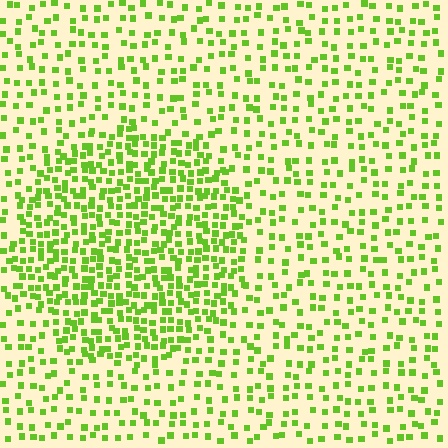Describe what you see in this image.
The image contains small lime elements arranged at two different densities. A circle-shaped region is visible where the elements are more densely packed than the surrounding area.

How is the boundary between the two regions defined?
The boundary is defined by a change in element density (approximately 2.1x ratio). All elements are the same color, size, and shape.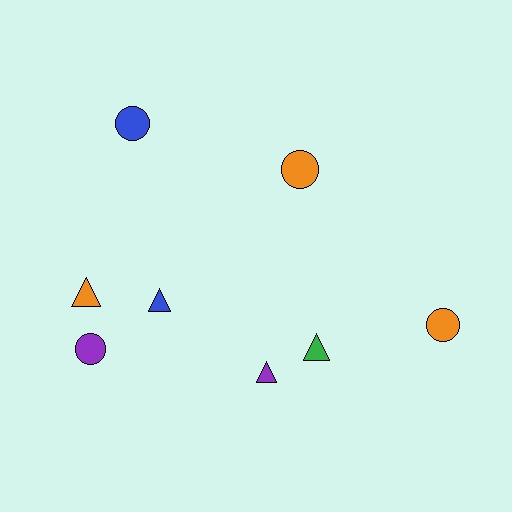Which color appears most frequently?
Orange, with 3 objects.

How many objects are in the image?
There are 8 objects.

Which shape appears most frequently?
Triangle, with 4 objects.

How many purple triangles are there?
There is 1 purple triangle.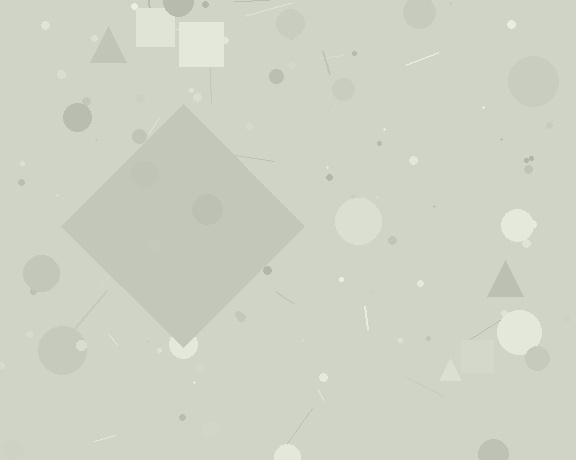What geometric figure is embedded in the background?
A diamond is embedded in the background.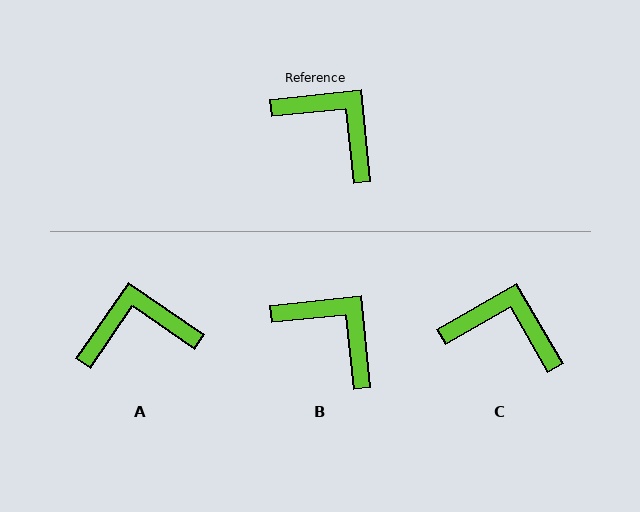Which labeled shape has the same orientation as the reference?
B.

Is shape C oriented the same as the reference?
No, it is off by about 24 degrees.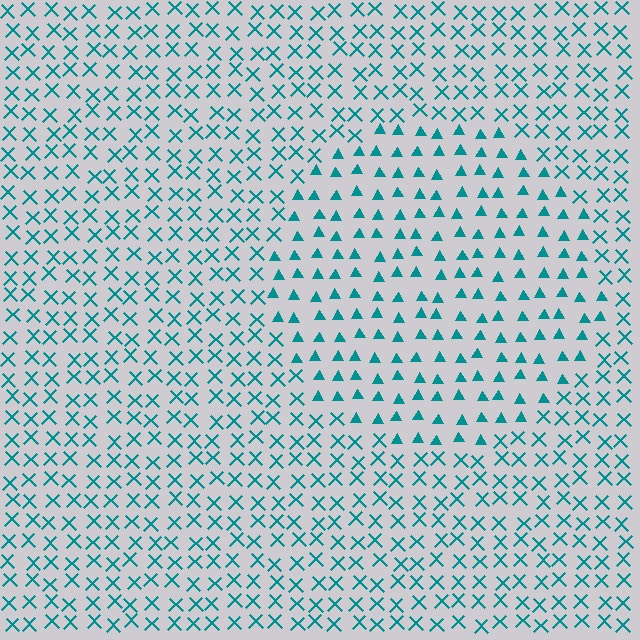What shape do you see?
I see a circle.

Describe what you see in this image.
The image is filled with small teal elements arranged in a uniform grid. A circle-shaped region contains triangles, while the surrounding area contains X marks. The boundary is defined purely by the change in element shape.